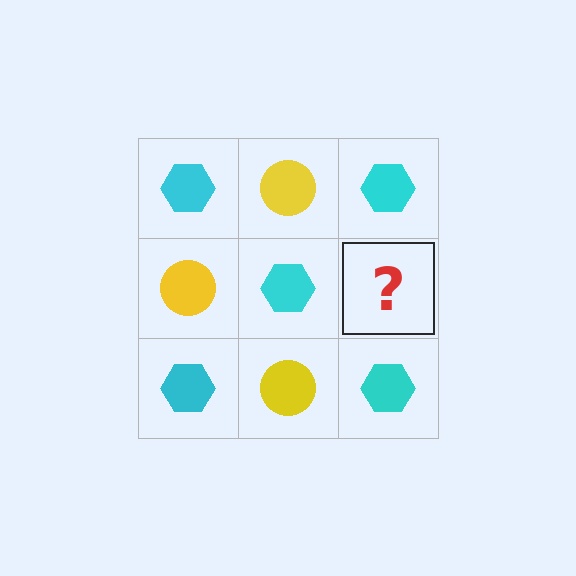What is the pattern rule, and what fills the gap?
The rule is that it alternates cyan hexagon and yellow circle in a checkerboard pattern. The gap should be filled with a yellow circle.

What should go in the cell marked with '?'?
The missing cell should contain a yellow circle.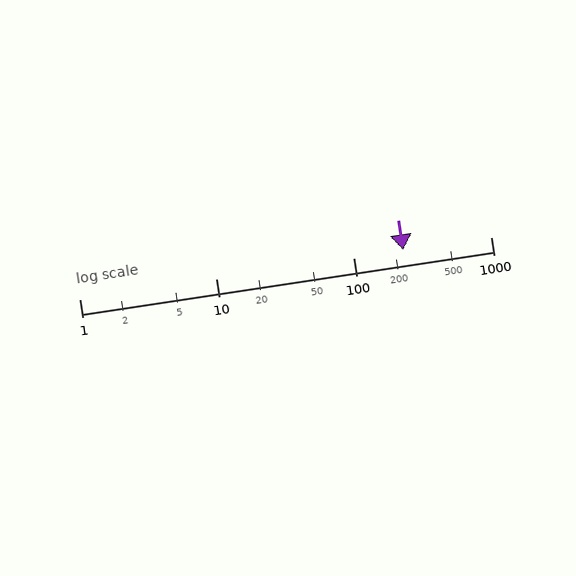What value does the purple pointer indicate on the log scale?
The pointer indicates approximately 230.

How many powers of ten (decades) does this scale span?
The scale spans 3 decades, from 1 to 1000.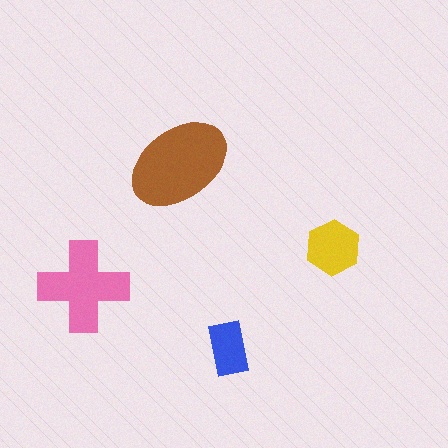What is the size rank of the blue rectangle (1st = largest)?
4th.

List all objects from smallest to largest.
The blue rectangle, the yellow hexagon, the pink cross, the brown ellipse.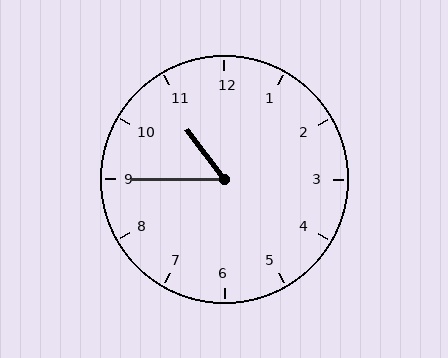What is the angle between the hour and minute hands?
Approximately 52 degrees.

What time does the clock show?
10:45.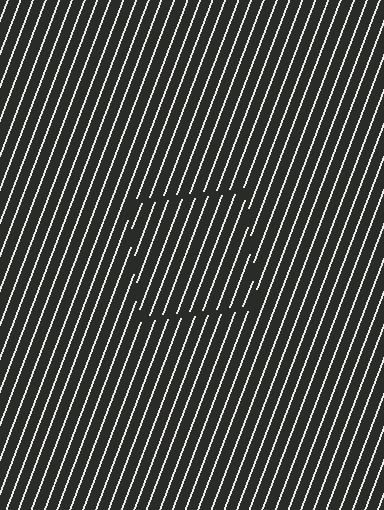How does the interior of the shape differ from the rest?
The interior of the shape contains the same grating, shifted by half a period — the contour is defined by the phase discontinuity where line-ends from the inner and outer gratings abut.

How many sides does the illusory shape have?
4 sides — the line-ends trace a square.